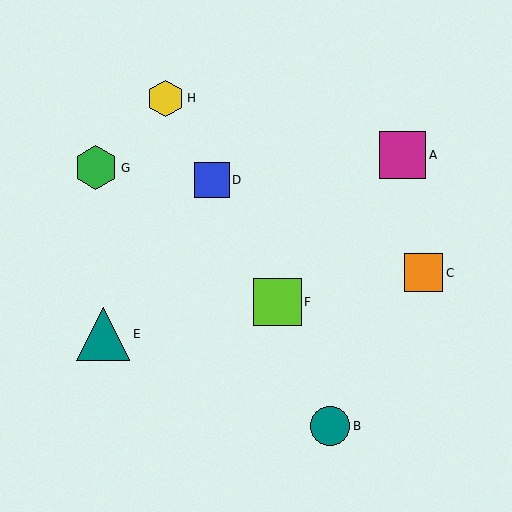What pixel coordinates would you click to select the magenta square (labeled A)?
Click at (403, 155) to select the magenta square A.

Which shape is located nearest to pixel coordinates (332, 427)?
The teal circle (labeled B) at (330, 426) is nearest to that location.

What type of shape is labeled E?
Shape E is a teal triangle.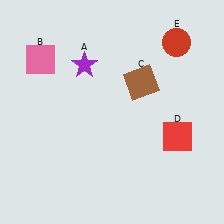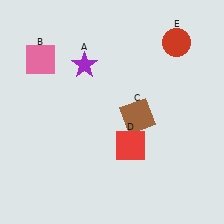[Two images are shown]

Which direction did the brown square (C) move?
The brown square (C) moved down.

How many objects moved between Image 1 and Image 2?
2 objects moved between the two images.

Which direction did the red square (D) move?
The red square (D) moved left.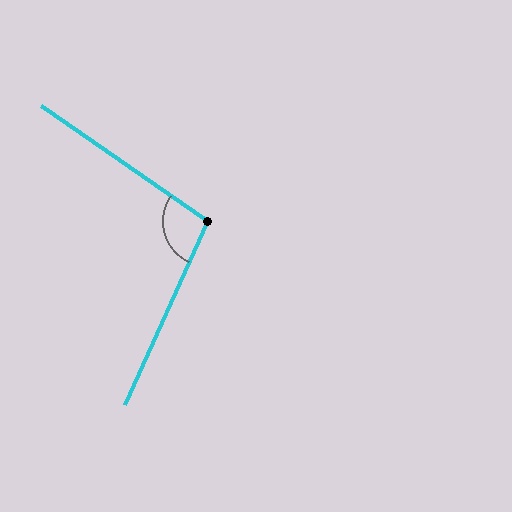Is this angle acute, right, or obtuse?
It is obtuse.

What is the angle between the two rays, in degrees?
Approximately 101 degrees.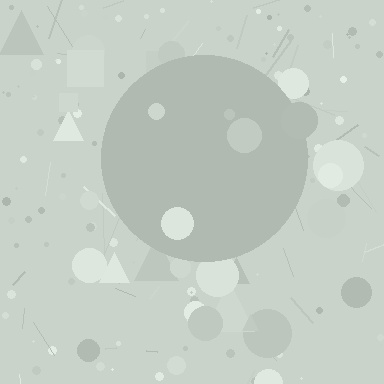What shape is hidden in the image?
A circle is hidden in the image.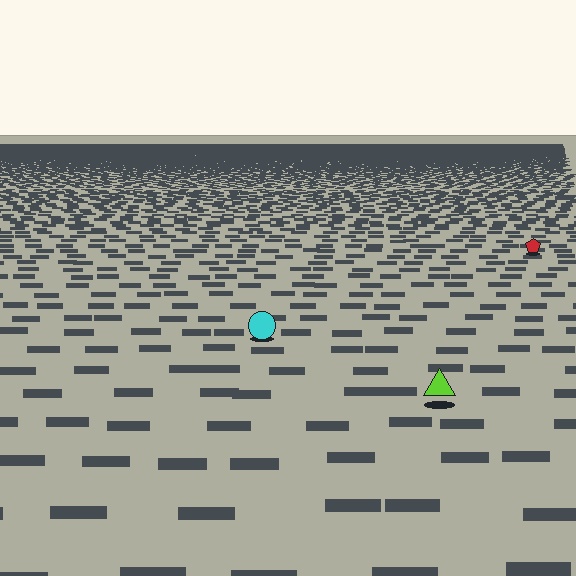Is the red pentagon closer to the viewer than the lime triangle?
No. The lime triangle is closer — you can tell from the texture gradient: the ground texture is coarser near it.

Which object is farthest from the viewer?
The red pentagon is farthest from the viewer. It appears smaller and the ground texture around it is denser.